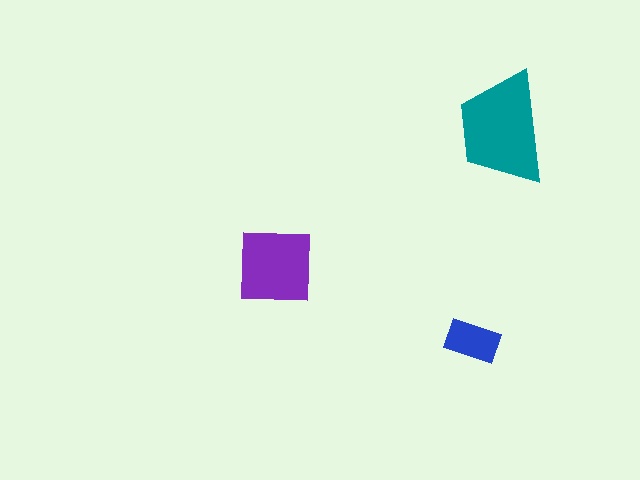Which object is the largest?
The teal trapezoid.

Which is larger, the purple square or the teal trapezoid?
The teal trapezoid.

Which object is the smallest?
The blue rectangle.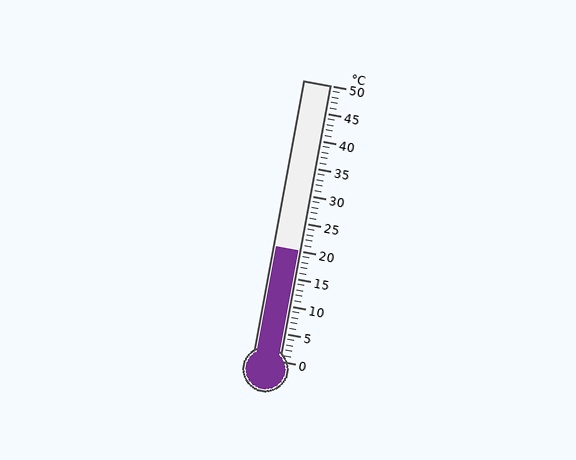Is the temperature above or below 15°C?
The temperature is above 15°C.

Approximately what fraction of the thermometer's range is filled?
The thermometer is filled to approximately 40% of its range.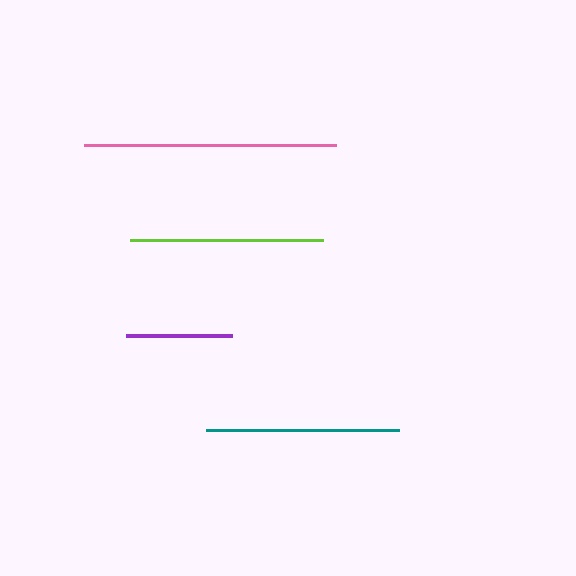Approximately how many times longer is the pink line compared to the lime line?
The pink line is approximately 1.3 times the length of the lime line.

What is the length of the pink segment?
The pink segment is approximately 252 pixels long.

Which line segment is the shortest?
The purple line is the shortest at approximately 106 pixels.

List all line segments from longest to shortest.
From longest to shortest: pink, teal, lime, purple.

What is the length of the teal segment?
The teal segment is approximately 193 pixels long.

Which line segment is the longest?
The pink line is the longest at approximately 252 pixels.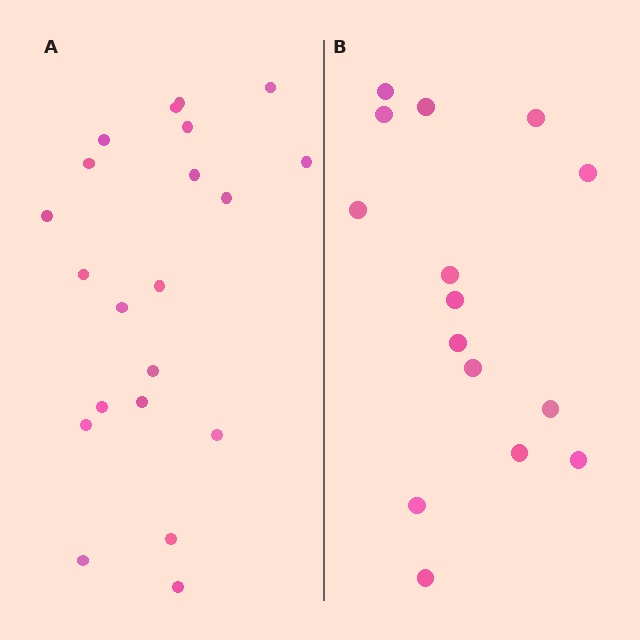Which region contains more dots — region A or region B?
Region A (the left region) has more dots.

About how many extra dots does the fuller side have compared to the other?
Region A has about 6 more dots than region B.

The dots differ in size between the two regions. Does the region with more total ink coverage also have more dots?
No. Region B has more total ink coverage because its dots are larger, but region A actually contains more individual dots. Total area can be misleading — the number of items is what matters here.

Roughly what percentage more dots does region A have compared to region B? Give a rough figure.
About 40% more.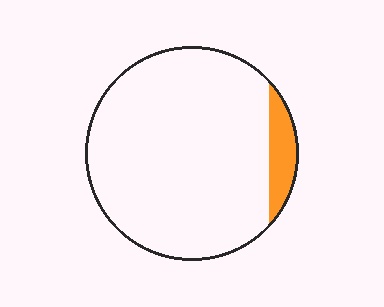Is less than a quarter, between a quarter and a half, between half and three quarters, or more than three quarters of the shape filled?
Less than a quarter.